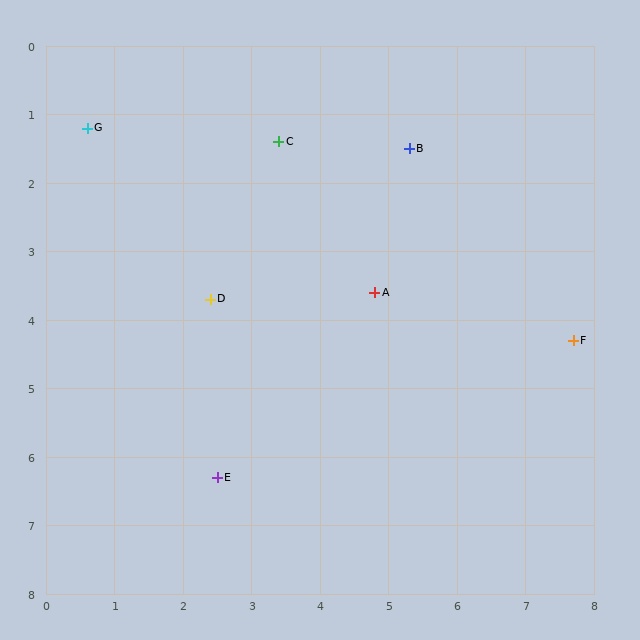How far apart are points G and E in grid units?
Points G and E are about 5.4 grid units apart.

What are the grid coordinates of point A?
Point A is at approximately (4.8, 3.6).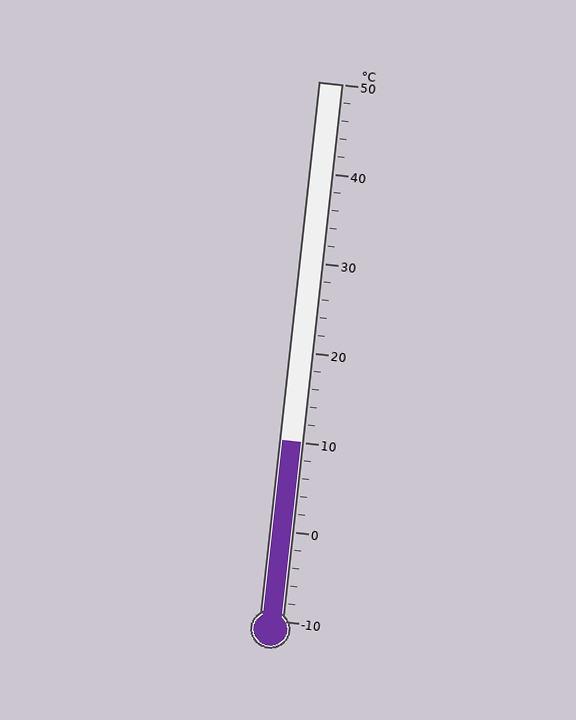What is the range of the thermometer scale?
The thermometer scale ranges from -10°C to 50°C.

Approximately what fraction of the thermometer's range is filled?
The thermometer is filled to approximately 35% of its range.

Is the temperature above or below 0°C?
The temperature is above 0°C.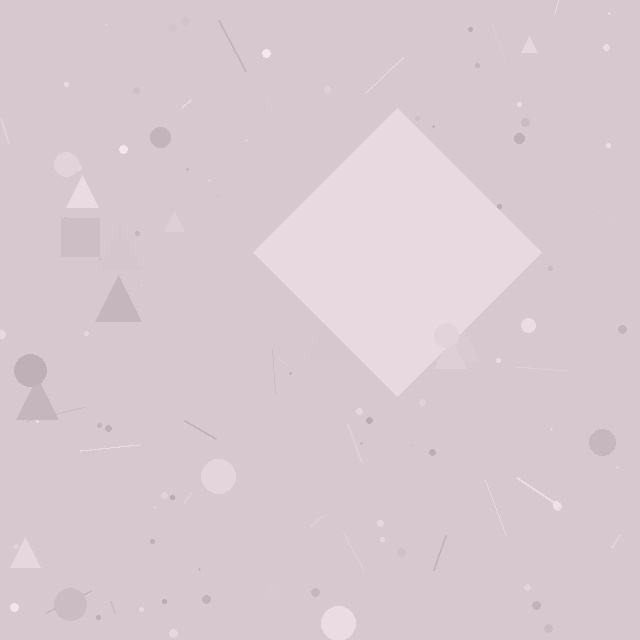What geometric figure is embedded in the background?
A diamond is embedded in the background.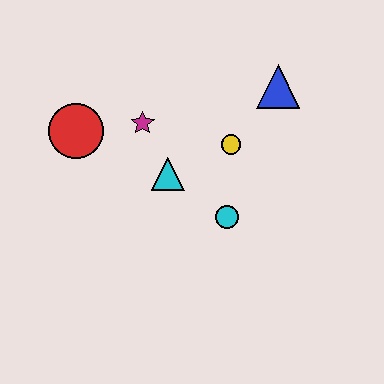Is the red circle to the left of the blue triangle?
Yes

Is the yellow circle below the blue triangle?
Yes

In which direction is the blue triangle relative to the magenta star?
The blue triangle is to the right of the magenta star.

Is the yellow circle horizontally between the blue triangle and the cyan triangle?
Yes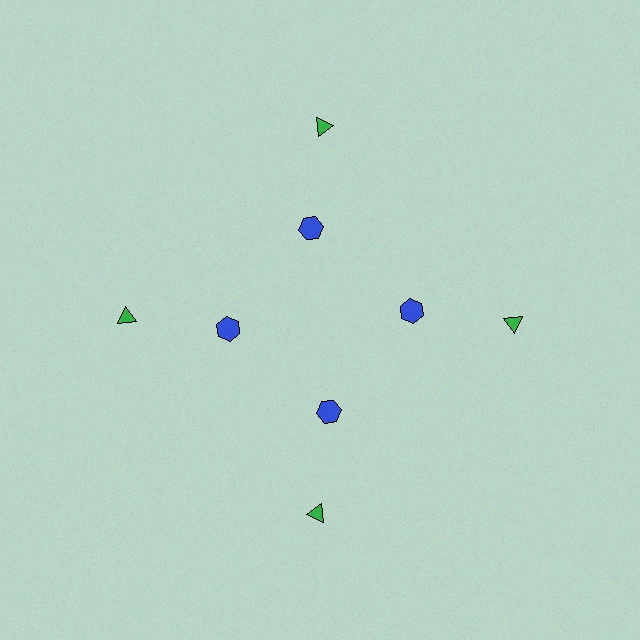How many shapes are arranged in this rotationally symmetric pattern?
There are 8 shapes, arranged in 4 groups of 2.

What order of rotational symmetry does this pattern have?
This pattern has 4-fold rotational symmetry.